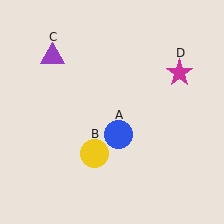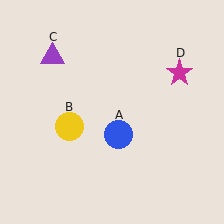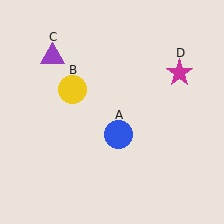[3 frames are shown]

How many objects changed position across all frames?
1 object changed position: yellow circle (object B).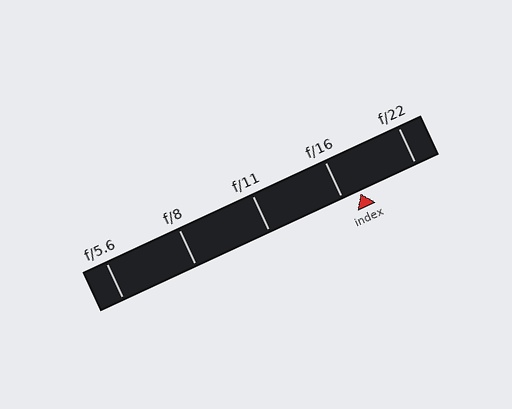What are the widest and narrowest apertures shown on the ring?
The widest aperture shown is f/5.6 and the narrowest is f/22.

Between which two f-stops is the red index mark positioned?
The index mark is between f/16 and f/22.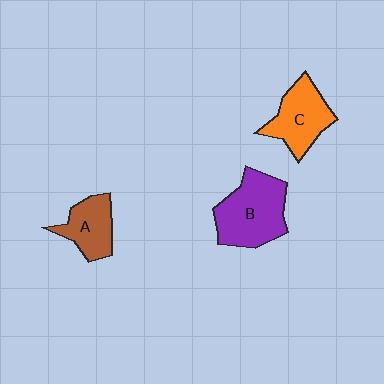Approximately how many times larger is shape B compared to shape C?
Approximately 1.3 times.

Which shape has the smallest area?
Shape A (brown).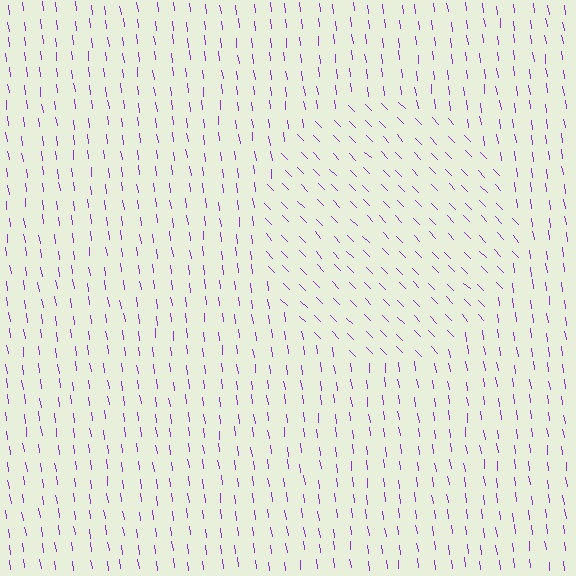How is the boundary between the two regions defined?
The boundary is defined purely by a change in line orientation (approximately 37 degrees difference). All lines are the same color and thickness.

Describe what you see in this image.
The image is filled with small purple line segments. A circle region in the image has lines oriented differently from the surrounding lines, creating a visible texture boundary.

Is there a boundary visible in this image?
Yes, there is a texture boundary formed by a change in line orientation.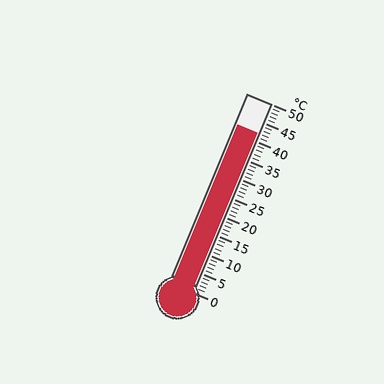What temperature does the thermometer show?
The thermometer shows approximately 42°C.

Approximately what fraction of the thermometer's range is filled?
The thermometer is filled to approximately 85% of its range.